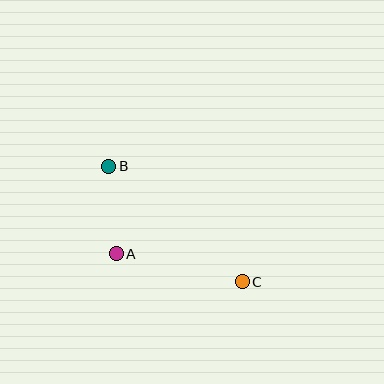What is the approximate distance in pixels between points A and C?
The distance between A and C is approximately 129 pixels.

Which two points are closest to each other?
Points A and B are closest to each other.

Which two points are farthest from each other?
Points B and C are farthest from each other.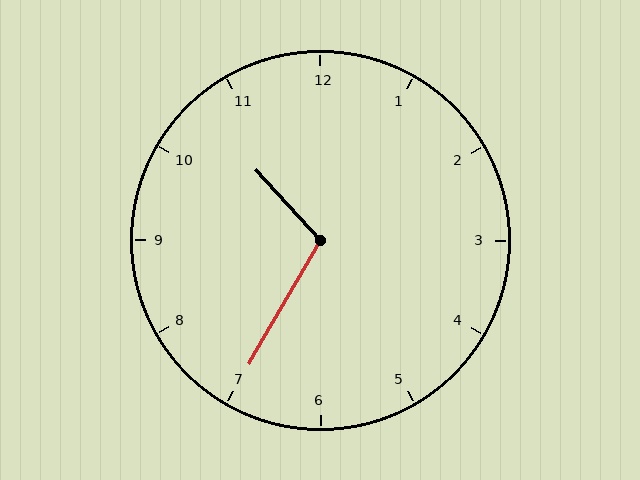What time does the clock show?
10:35.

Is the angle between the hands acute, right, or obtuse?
It is obtuse.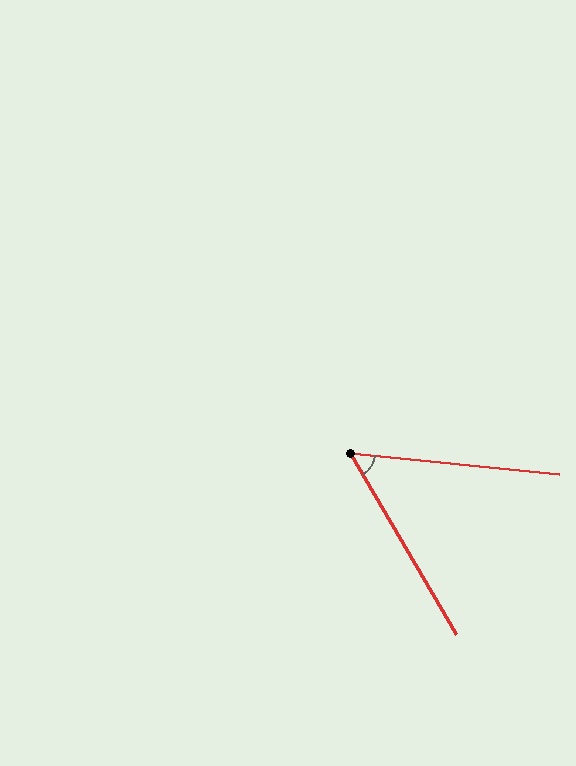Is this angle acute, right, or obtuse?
It is acute.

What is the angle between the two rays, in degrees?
Approximately 54 degrees.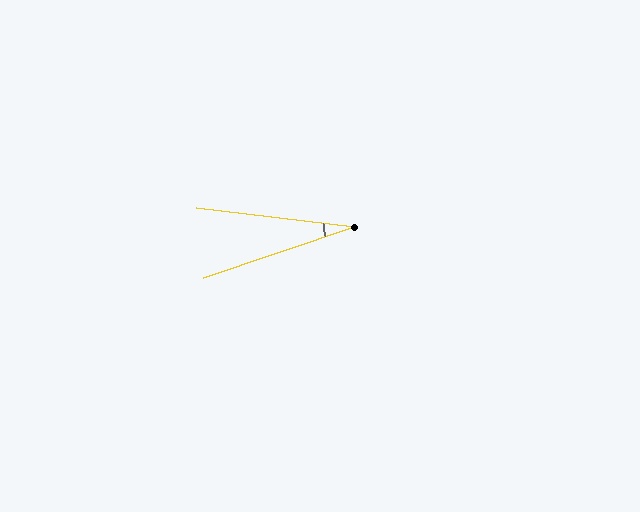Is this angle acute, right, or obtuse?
It is acute.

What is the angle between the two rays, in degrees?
Approximately 25 degrees.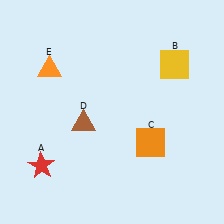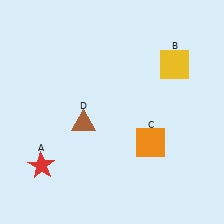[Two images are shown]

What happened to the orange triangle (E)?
The orange triangle (E) was removed in Image 2. It was in the top-left area of Image 1.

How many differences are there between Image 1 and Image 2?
There is 1 difference between the two images.